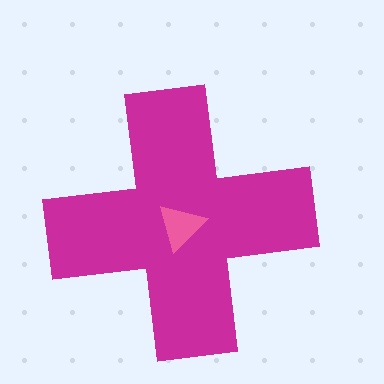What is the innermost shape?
The pink triangle.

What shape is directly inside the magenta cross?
The pink triangle.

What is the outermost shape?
The magenta cross.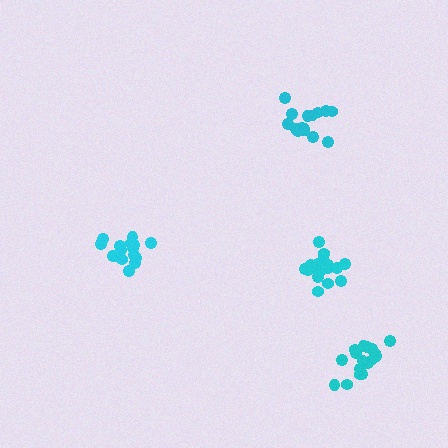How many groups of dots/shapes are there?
There are 4 groups.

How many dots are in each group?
Group 1: 16 dots, Group 2: 15 dots, Group 3: 18 dots, Group 4: 18 dots (67 total).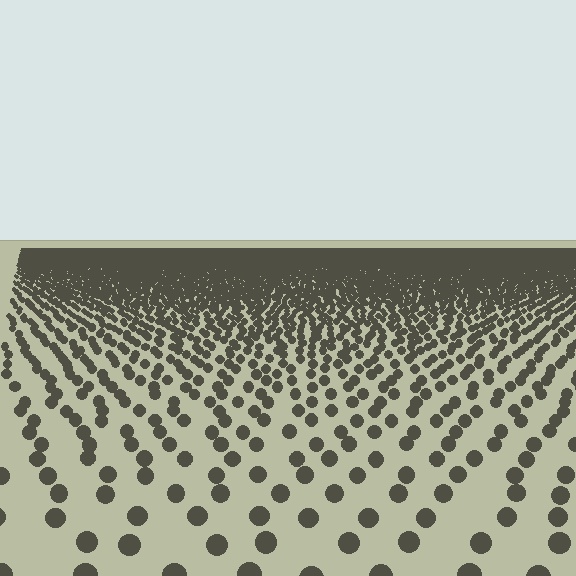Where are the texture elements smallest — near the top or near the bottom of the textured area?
Near the top.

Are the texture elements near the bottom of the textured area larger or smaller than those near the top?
Larger. Near the bottom, elements are closer to the viewer and appear at a bigger on-screen size.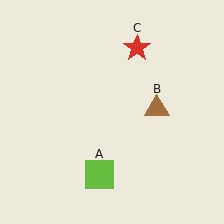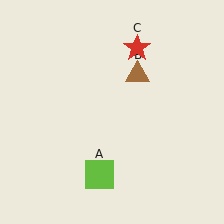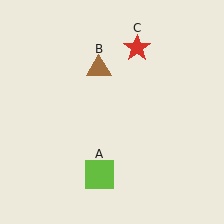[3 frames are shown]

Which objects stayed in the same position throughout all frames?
Lime square (object A) and red star (object C) remained stationary.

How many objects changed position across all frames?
1 object changed position: brown triangle (object B).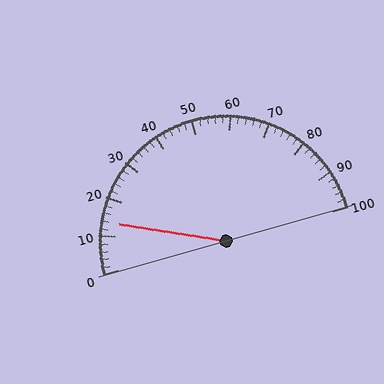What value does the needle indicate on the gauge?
The needle indicates approximately 14.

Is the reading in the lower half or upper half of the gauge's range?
The reading is in the lower half of the range (0 to 100).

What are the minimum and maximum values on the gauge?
The gauge ranges from 0 to 100.